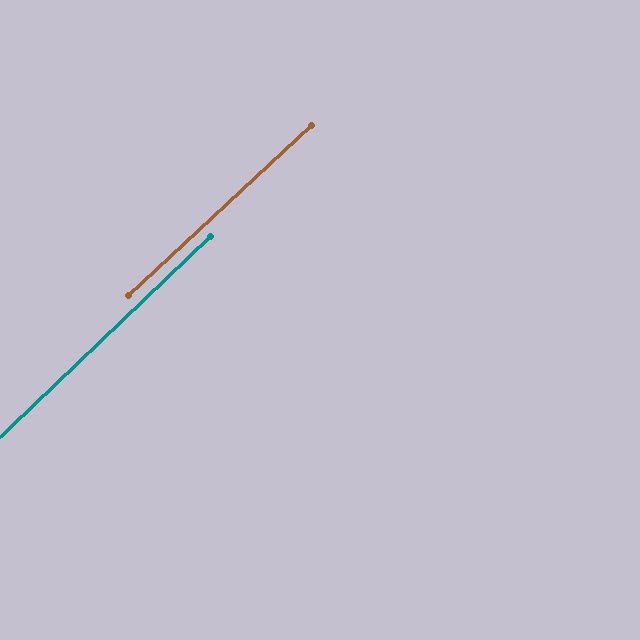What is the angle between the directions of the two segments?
Approximately 1 degree.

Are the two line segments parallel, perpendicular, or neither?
Parallel — their directions differ by only 0.7°.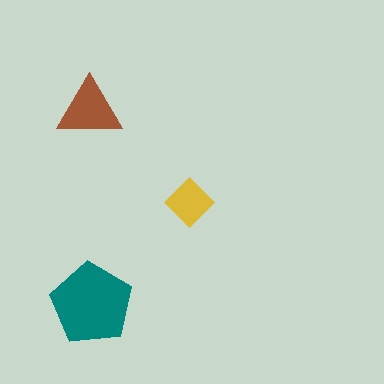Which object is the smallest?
The yellow diamond.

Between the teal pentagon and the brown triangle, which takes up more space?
The teal pentagon.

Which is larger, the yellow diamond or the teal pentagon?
The teal pentagon.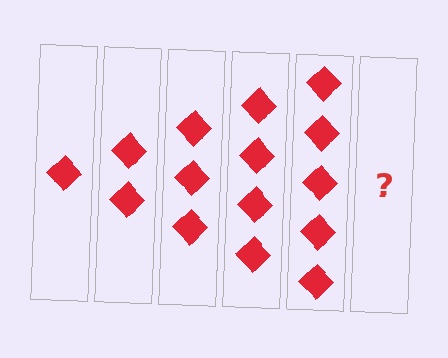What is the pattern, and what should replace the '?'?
The pattern is that each step adds one more diamond. The '?' should be 6 diamonds.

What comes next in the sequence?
The next element should be 6 diamonds.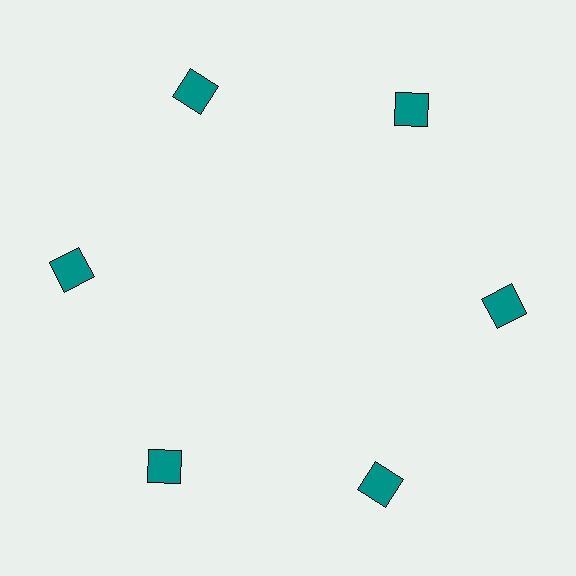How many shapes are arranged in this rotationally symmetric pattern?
There are 6 shapes, arranged in 6 groups of 1.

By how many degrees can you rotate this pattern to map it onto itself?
The pattern maps onto itself every 60 degrees of rotation.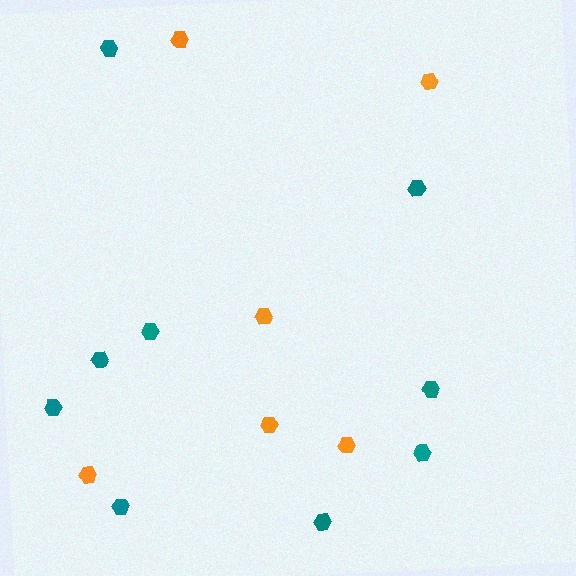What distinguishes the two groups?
There are 2 groups: one group of teal hexagons (9) and one group of orange hexagons (6).